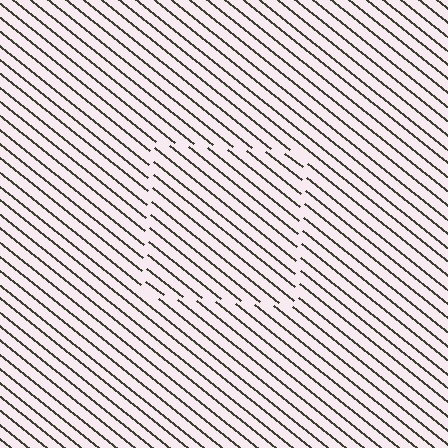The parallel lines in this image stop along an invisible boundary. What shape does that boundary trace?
An illusory square. The interior of the shape contains the same grating, shifted by half a period — the contour is defined by the phase discontinuity where line-ends from the inner and outer gratings abut.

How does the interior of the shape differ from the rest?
The interior of the shape contains the same grating, shifted by half a period — the contour is defined by the phase discontinuity where line-ends from the inner and outer gratings abut.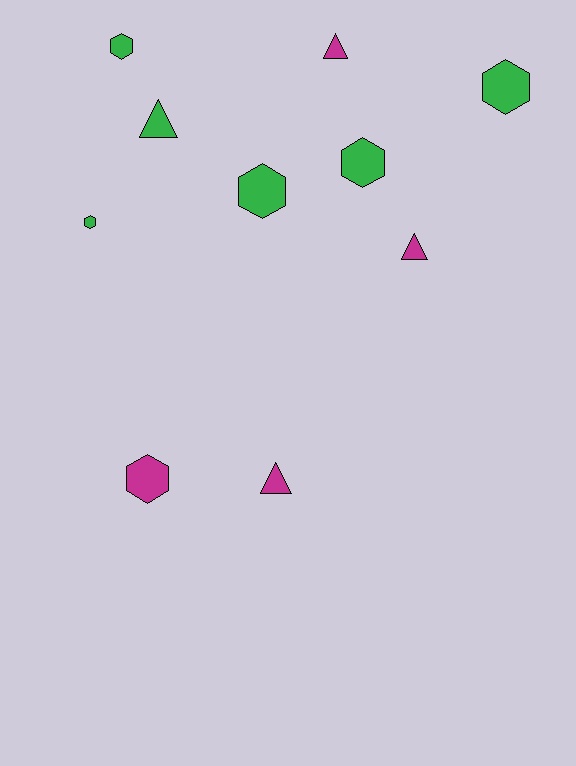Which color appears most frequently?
Green, with 6 objects.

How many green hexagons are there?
There are 5 green hexagons.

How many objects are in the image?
There are 10 objects.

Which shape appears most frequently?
Hexagon, with 6 objects.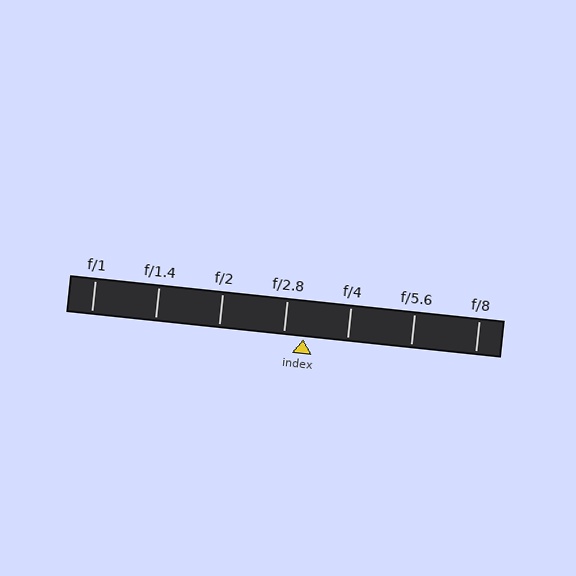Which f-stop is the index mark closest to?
The index mark is closest to f/2.8.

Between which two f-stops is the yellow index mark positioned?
The index mark is between f/2.8 and f/4.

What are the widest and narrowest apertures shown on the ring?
The widest aperture shown is f/1 and the narrowest is f/8.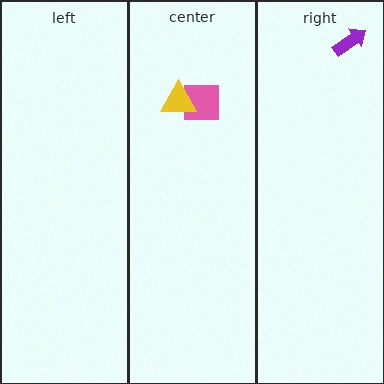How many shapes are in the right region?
1.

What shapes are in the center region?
The pink square, the yellow triangle.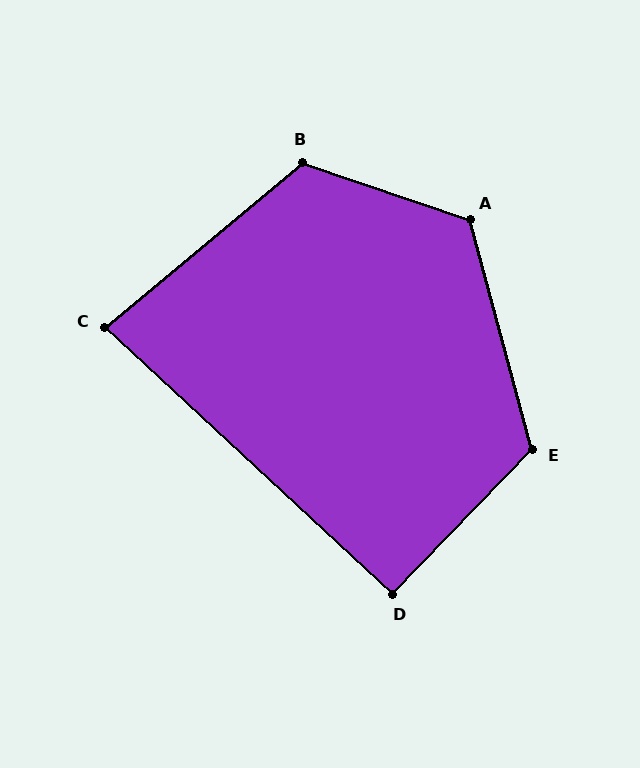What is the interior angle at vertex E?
Approximately 121 degrees (obtuse).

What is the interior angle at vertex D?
Approximately 91 degrees (approximately right).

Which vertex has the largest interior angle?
A, at approximately 124 degrees.